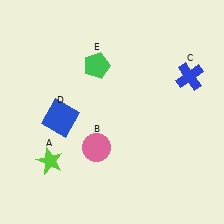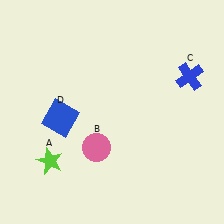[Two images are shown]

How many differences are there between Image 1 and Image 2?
There is 1 difference between the two images.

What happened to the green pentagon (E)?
The green pentagon (E) was removed in Image 2. It was in the top-left area of Image 1.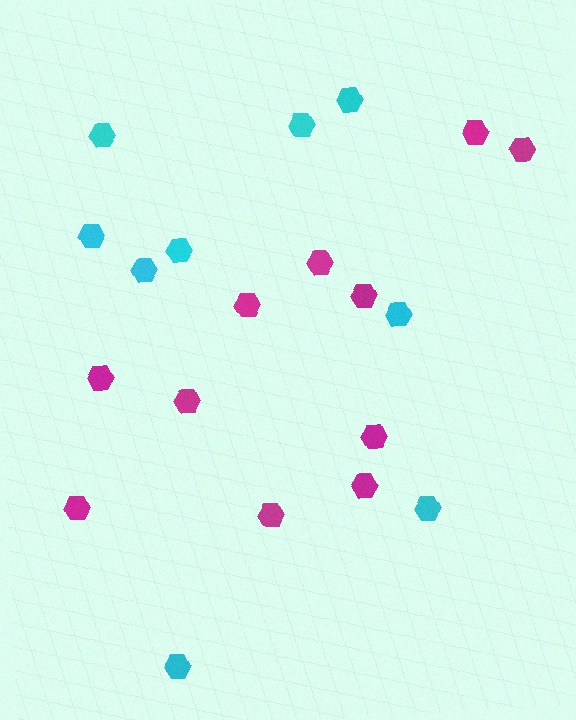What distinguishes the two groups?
There are 2 groups: one group of cyan hexagons (9) and one group of magenta hexagons (11).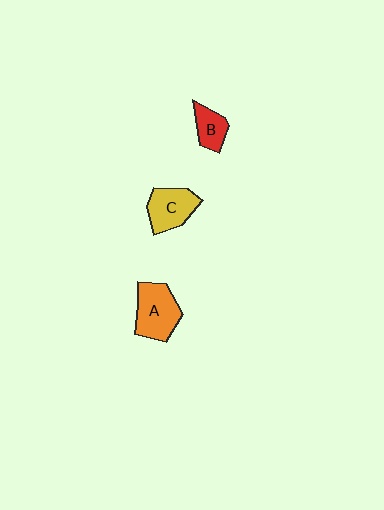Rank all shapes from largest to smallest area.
From largest to smallest: A (orange), C (yellow), B (red).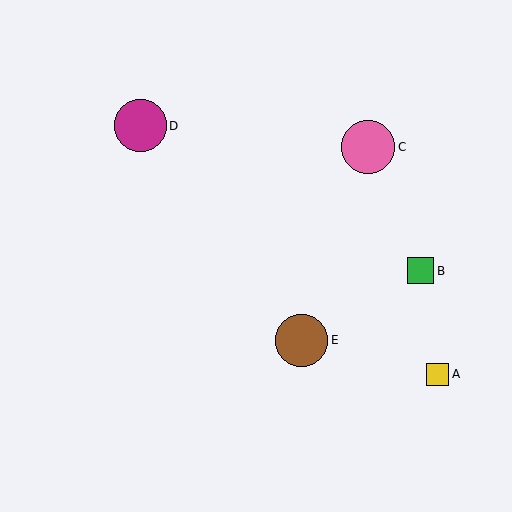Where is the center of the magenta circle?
The center of the magenta circle is at (140, 126).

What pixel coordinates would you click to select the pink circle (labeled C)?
Click at (368, 147) to select the pink circle C.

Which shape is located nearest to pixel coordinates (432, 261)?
The green square (labeled B) at (421, 271) is nearest to that location.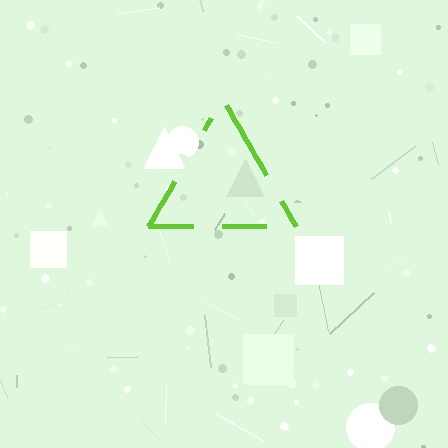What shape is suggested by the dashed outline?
The dashed outline suggests a triangle.